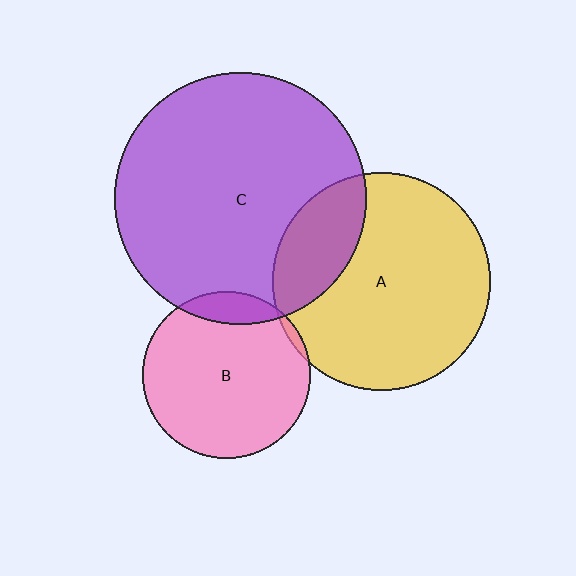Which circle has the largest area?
Circle C (purple).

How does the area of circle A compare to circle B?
Approximately 1.7 times.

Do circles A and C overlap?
Yes.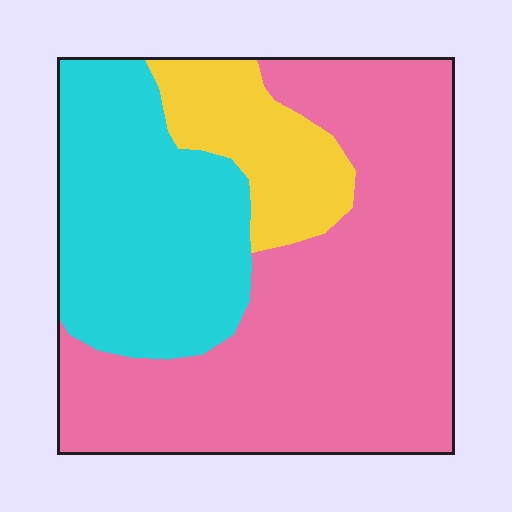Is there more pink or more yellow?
Pink.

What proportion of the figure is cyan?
Cyan takes up between a quarter and a half of the figure.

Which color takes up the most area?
Pink, at roughly 55%.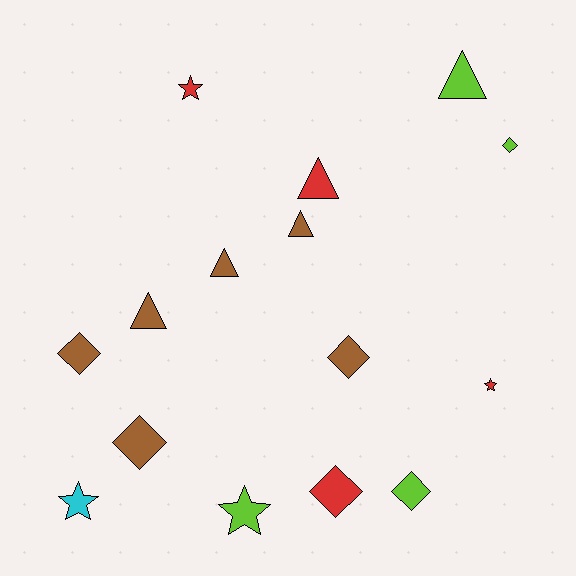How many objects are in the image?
There are 15 objects.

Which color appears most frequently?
Brown, with 6 objects.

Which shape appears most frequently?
Diamond, with 6 objects.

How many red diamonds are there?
There is 1 red diamond.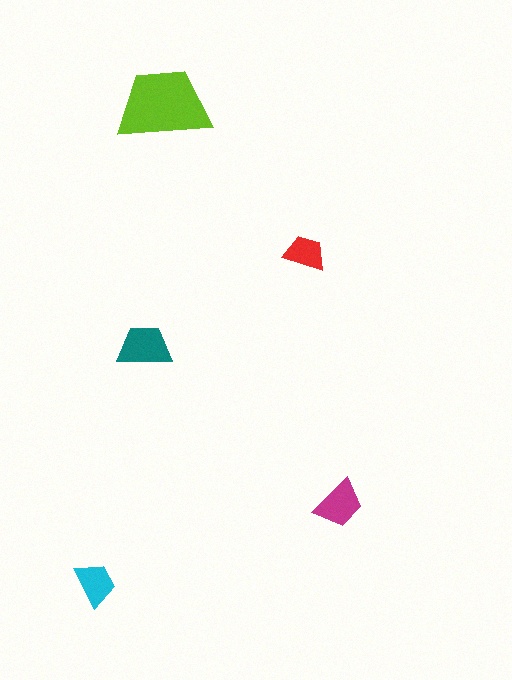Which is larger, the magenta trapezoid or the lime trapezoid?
The lime one.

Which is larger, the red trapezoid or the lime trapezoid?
The lime one.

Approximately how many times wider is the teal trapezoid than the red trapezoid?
About 1.5 times wider.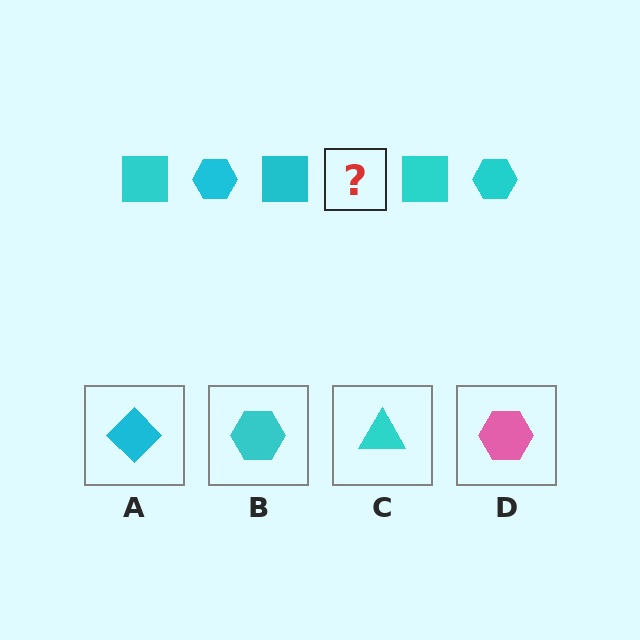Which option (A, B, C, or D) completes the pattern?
B.